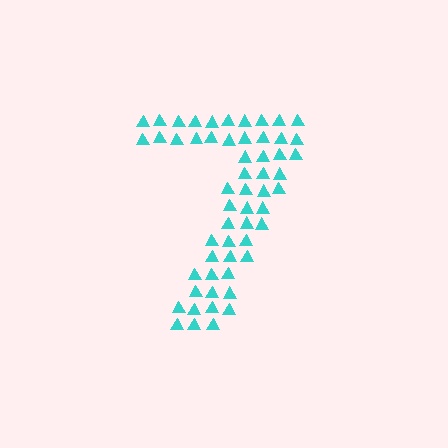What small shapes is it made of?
It is made of small triangles.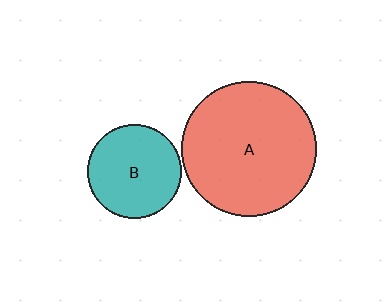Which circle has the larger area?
Circle A (red).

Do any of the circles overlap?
No, none of the circles overlap.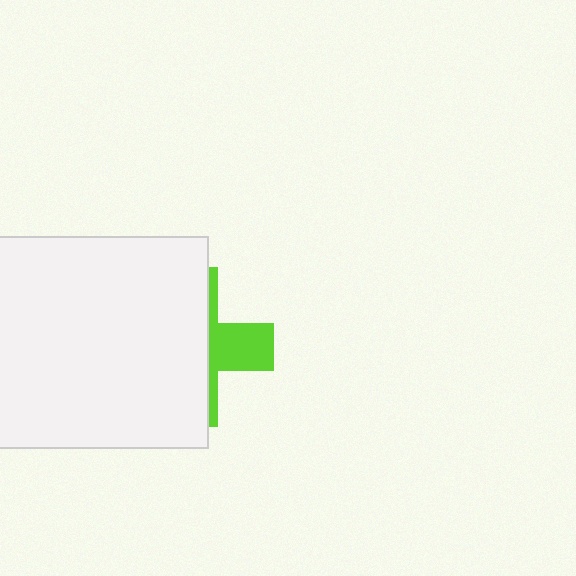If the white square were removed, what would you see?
You would see the complete lime cross.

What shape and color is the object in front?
The object in front is a white square.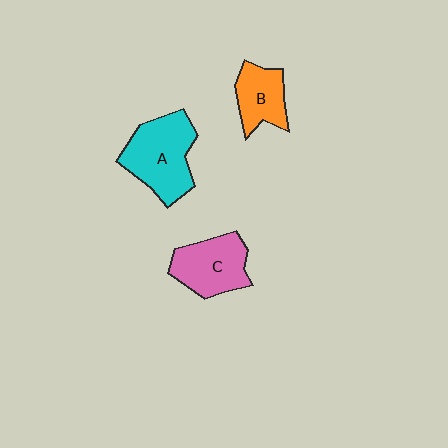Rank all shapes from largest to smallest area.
From largest to smallest: A (cyan), C (pink), B (orange).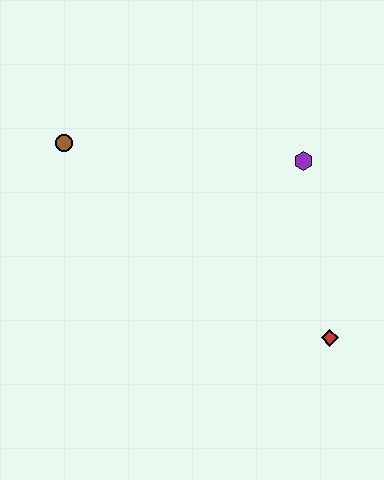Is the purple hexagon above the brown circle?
No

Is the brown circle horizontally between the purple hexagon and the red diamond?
No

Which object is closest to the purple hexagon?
The red diamond is closest to the purple hexagon.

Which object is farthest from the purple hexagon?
The brown circle is farthest from the purple hexagon.